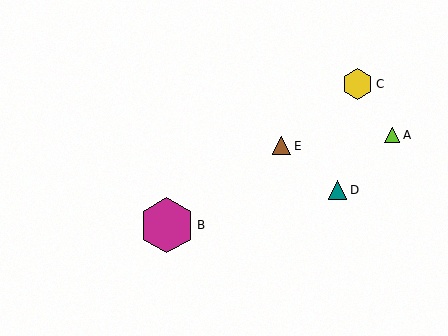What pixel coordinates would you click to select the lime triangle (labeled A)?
Click at (392, 135) to select the lime triangle A.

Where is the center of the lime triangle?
The center of the lime triangle is at (392, 135).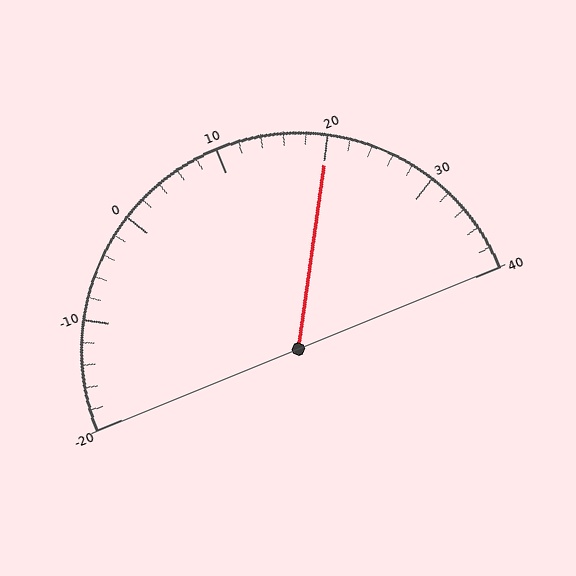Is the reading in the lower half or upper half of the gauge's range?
The reading is in the upper half of the range (-20 to 40).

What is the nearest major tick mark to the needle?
The nearest major tick mark is 20.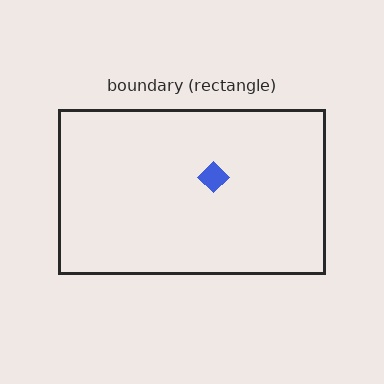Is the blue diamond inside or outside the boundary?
Inside.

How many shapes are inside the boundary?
1 inside, 0 outside.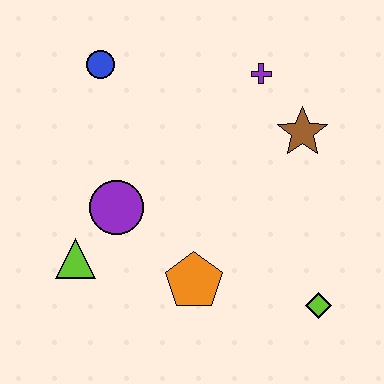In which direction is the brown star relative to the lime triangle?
The brown star is to the right of the lime triangle.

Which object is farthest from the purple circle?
The lime diamond is farthest from the purple circle.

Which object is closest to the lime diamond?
The orange pentagon is closest to the lime diamond.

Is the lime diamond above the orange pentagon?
No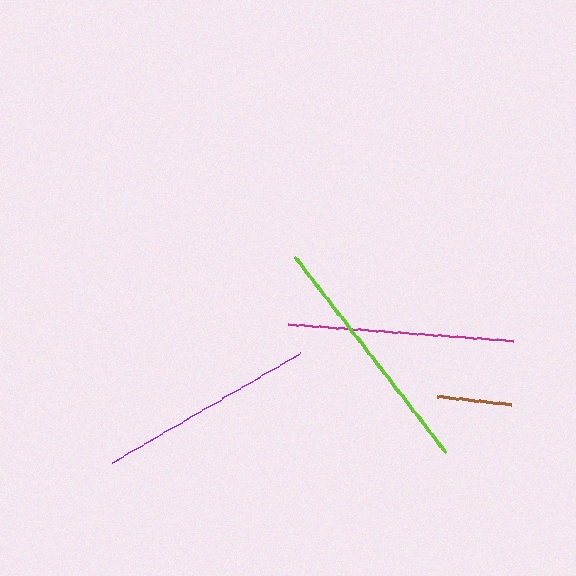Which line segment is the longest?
The lime line is the longest at approximately 247 pixels.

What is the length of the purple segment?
The purple segment is approximately 218 pixels long.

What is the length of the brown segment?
The brown segment is approximately 74 pixels long.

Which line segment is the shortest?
The brown line is the shortest at approximately 74 pixels.